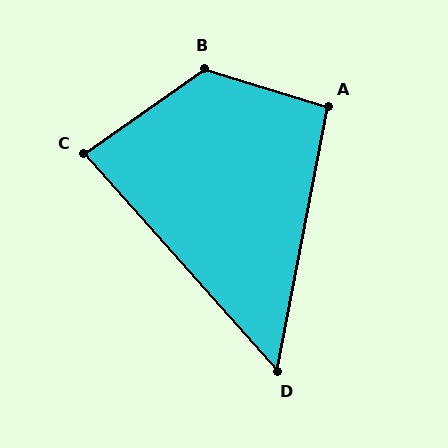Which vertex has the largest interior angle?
B, at approximately 128 degrees.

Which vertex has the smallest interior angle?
D, at approximately 52 degrees.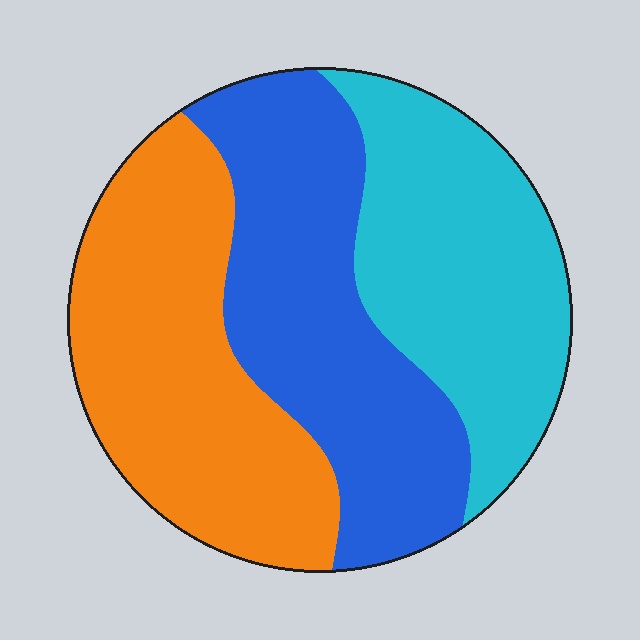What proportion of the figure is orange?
Orange covers around 35% of the figure.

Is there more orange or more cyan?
Orange.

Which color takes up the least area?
Cyan, at roughly 30%.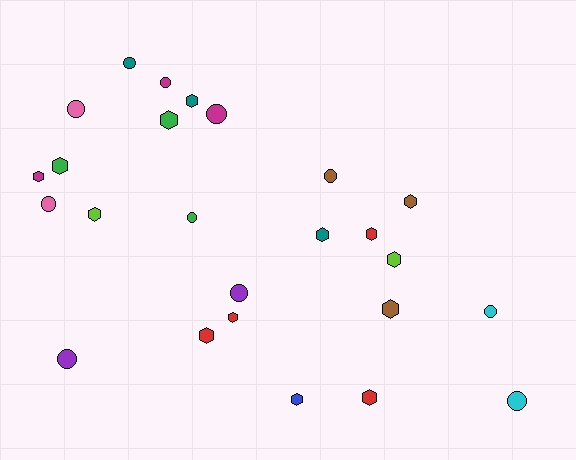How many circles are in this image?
There are 11 circles.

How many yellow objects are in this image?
There are no yellow objects.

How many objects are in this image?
There are 25 objects.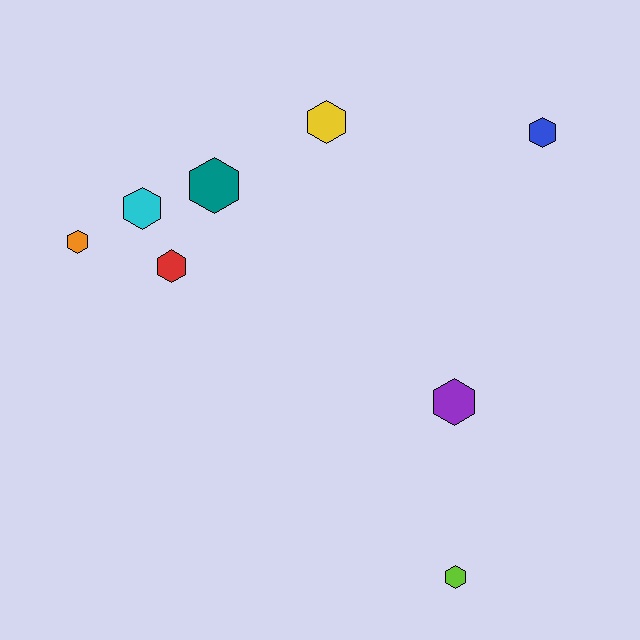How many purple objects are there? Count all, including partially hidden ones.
There is 1 purple object.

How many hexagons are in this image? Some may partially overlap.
There are 8 hexagons.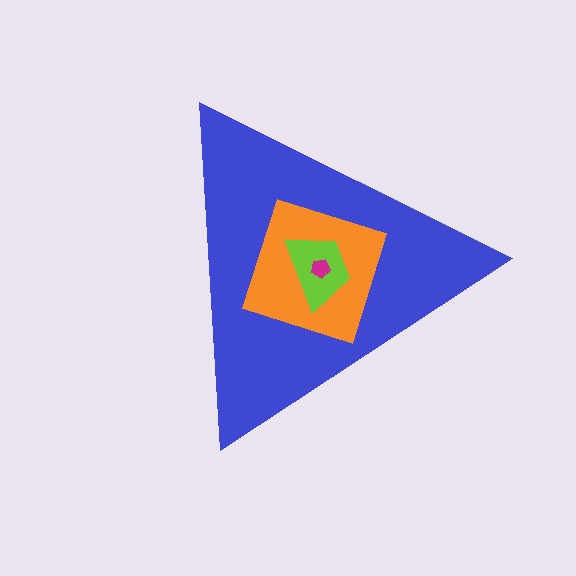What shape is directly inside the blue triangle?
The orange square.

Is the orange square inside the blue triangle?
Yes.